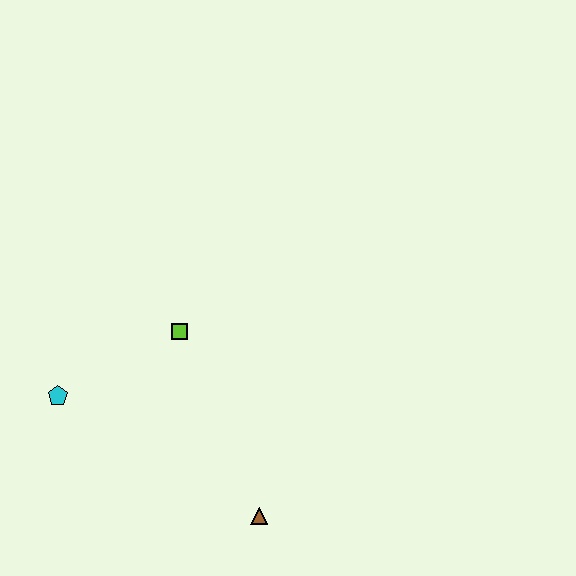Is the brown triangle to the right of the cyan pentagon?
Yes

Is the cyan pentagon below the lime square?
Yes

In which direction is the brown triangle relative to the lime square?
The brown triangle is below the lime square.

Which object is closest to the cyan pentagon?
The lime square is closest to the cyan pentagon.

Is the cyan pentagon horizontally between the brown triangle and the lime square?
No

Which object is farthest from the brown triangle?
The cyan pentagon is farthest from the brown triangle.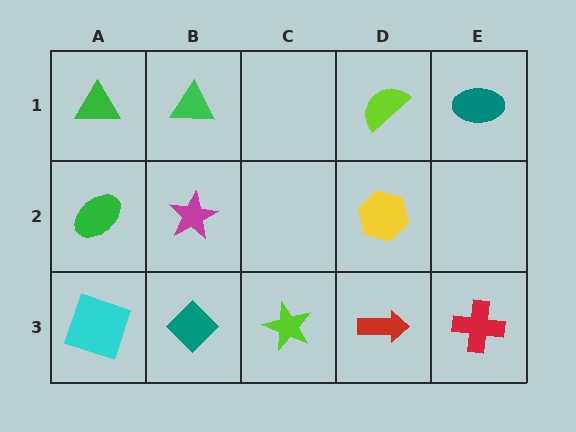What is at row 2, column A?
A green ellipse.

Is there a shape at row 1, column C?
No, that cell is empty.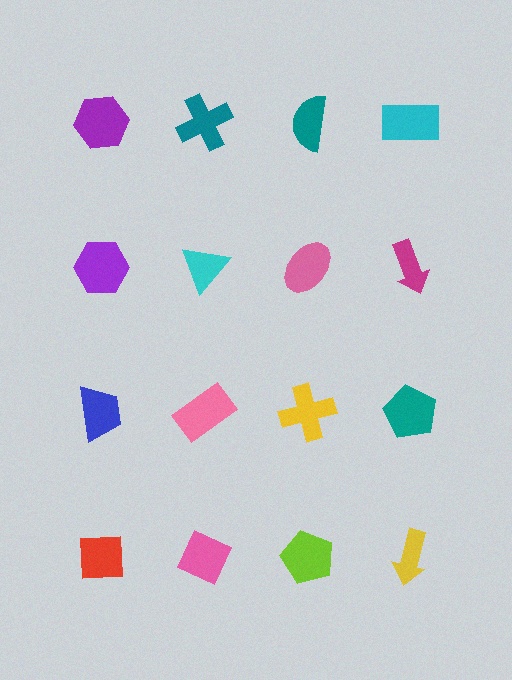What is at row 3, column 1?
A blue trapezoid.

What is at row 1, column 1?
A purple hexagon.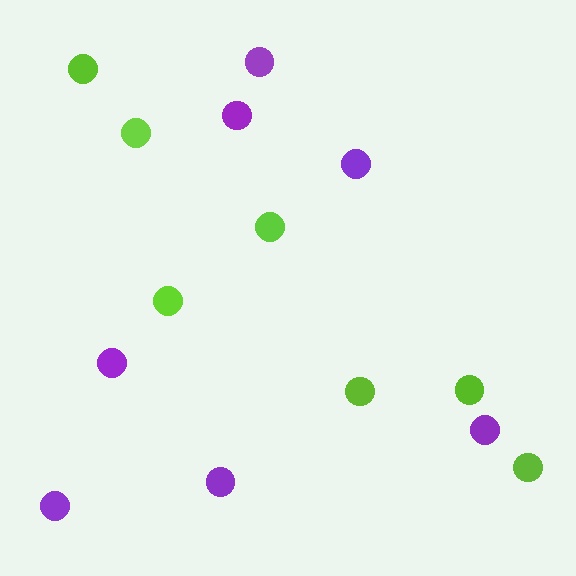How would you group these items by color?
There are 2 groups: one group of lime circles (7) and one group of purple circles (7).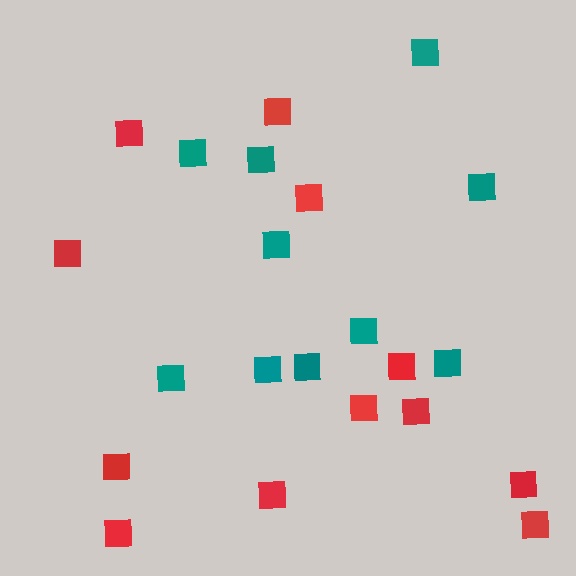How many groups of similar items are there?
There are 2 groups: one group of red squares (12) and one group of teal squares (10).